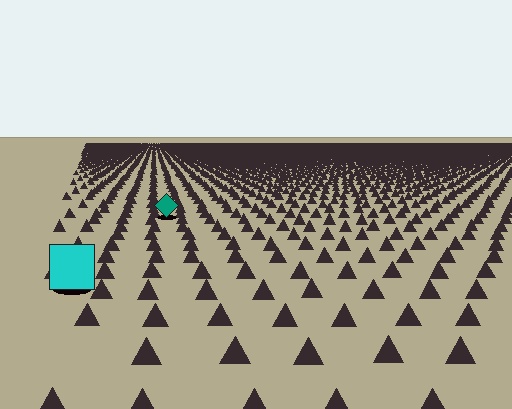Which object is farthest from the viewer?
The teal diamond is farthest from the viewer. It appears smaller and the ground texture around it is denser.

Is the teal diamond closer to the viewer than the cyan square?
No. The cyan square is closer — you can tell from the texture gradient: the ground texture is coarser near it.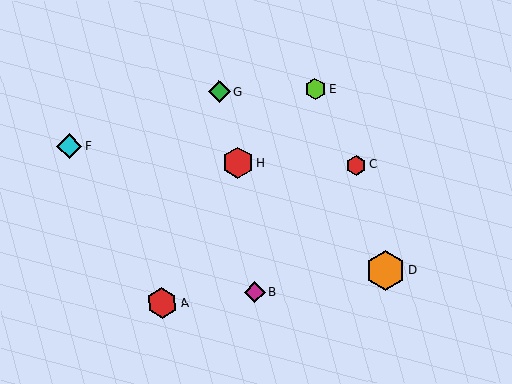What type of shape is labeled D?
Shape D is an orange hexagon.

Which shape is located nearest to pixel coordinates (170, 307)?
The red hexagon (labeled A) at (162, 304) is nearest to that location.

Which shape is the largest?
The orange hexagon (labeled D) is the largest.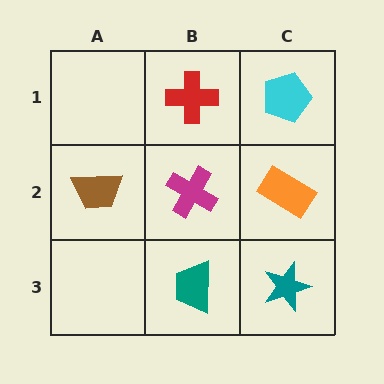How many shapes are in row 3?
2 shapes.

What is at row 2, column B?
A magenta cross.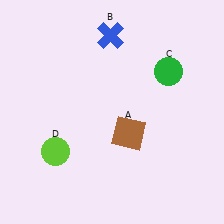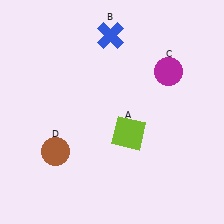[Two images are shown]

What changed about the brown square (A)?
In Image 1, A is brown. In Image 2, it changed to lime.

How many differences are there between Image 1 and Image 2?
There are 3 differences between the two images.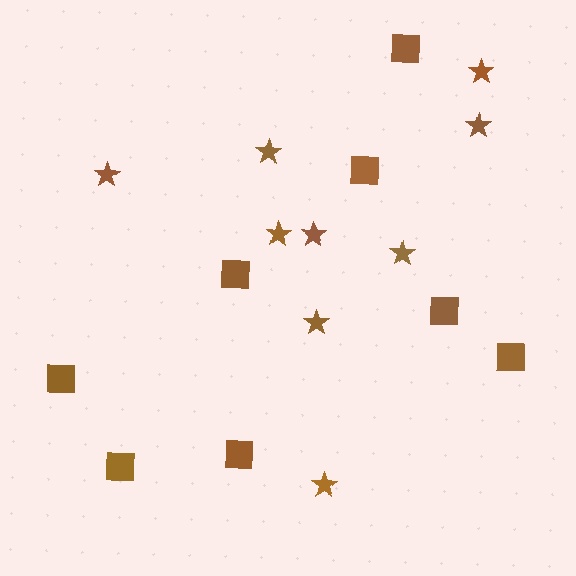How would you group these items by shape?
There are 2 groups: one group of squares (8) and one group of stars (9).